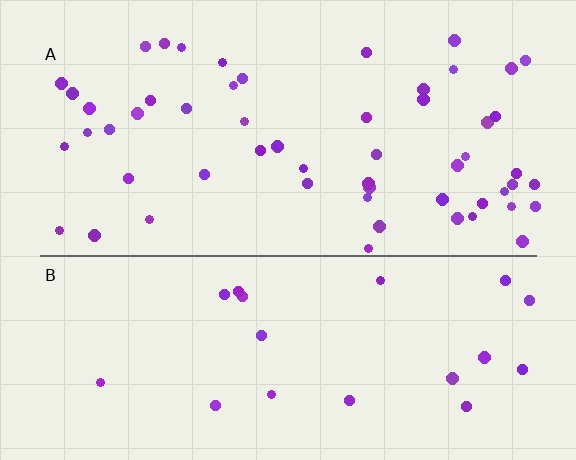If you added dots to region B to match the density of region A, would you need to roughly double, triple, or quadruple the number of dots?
Approximately triple.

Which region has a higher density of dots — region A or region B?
A (the top).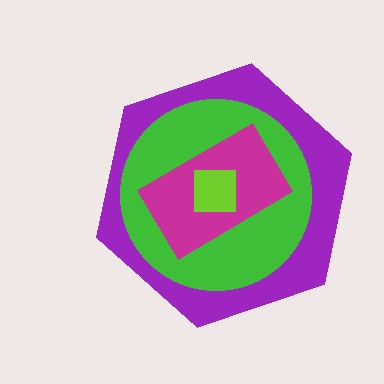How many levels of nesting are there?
4.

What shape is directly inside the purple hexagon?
The green circle.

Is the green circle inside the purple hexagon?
Yes.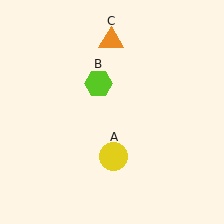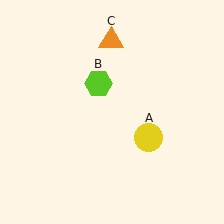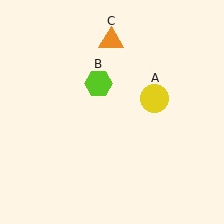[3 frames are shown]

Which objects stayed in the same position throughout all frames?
Lime hexagon (object B) and orange triangle (object C) remained stationary.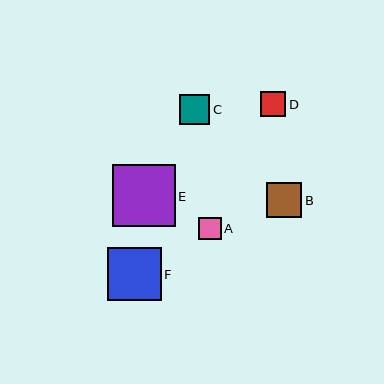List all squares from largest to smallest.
From largest to smallest: E, F, B, C, D, A.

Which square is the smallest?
Square A is the smallest with a size of approximately 22 pixels.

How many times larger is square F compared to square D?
Square F is approximately 2.1 times the size of square D.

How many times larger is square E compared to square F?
Square E is approximately 1.2 times the size of square F.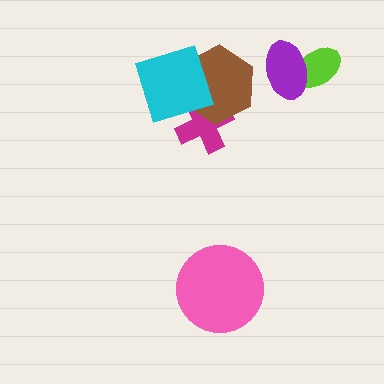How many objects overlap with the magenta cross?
2 objects overlap with the magenta cross.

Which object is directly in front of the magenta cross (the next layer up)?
The brown hexagon is directly in front of the magenta cross.